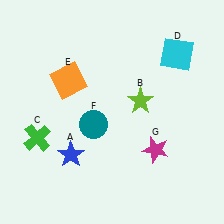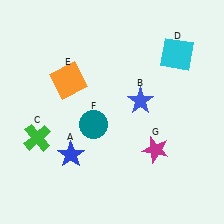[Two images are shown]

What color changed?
The star (B) changed from lime in Image 1 to blue in Image 2.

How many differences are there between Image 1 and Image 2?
There is 1 difference between the two images.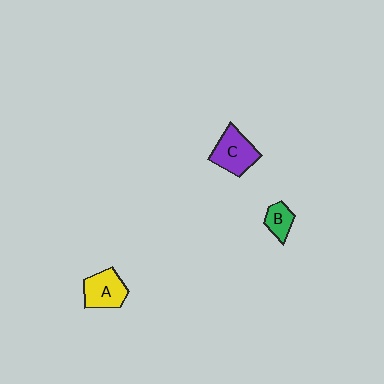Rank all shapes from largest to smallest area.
From largest to smallest: C (purple), A (yellow), B (green).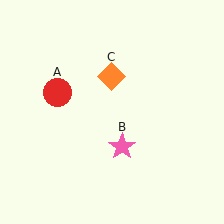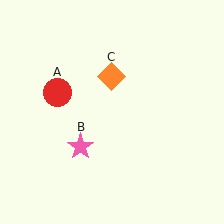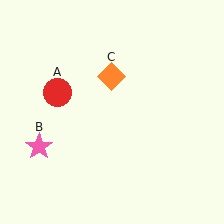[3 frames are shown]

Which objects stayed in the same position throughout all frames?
Red circle (object A) and orange diamond (object C) remained stationary.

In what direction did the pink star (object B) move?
The pink star (object B) moved left.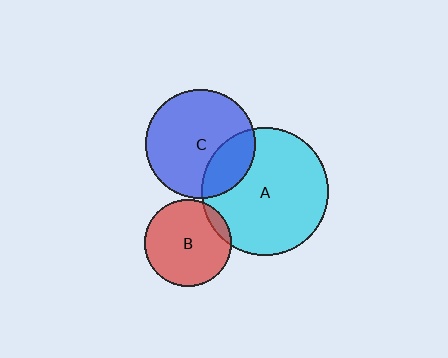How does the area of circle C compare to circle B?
Approximately 1.6 times.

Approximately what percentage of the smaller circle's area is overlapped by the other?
Approximately 10%.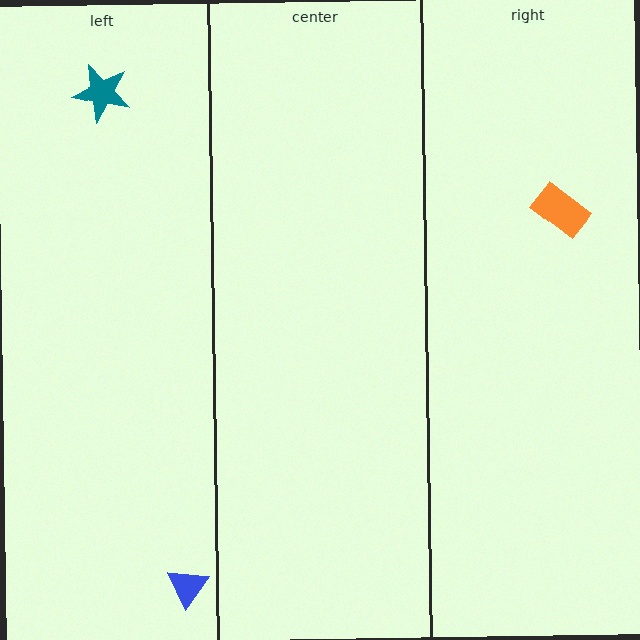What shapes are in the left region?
The blue triangle, the teal star.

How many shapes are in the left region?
2.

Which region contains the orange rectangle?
The right region.